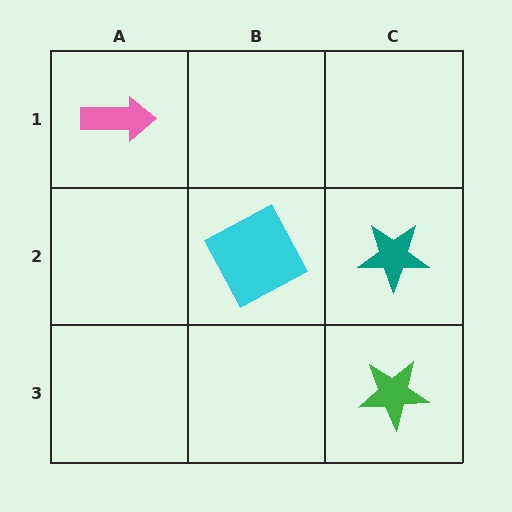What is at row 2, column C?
A teal star.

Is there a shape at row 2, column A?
No, that cell is empty.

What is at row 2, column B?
A cyan square.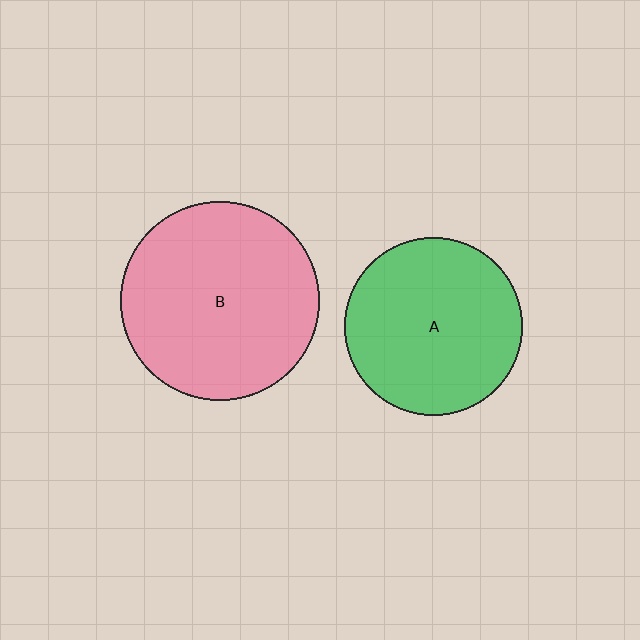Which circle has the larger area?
Circle B (pink).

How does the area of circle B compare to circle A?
Approximately 1.2 times.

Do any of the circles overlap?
No, none of the circles overlap.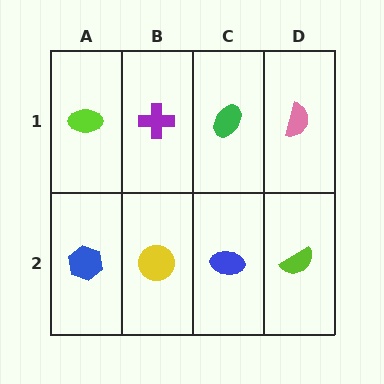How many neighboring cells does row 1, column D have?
2.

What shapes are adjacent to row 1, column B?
A yellow circle (row 2, column B), a lime ellipse (row 1, column A), a green ellipse (row 1, column C).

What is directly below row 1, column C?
A blue ellipse.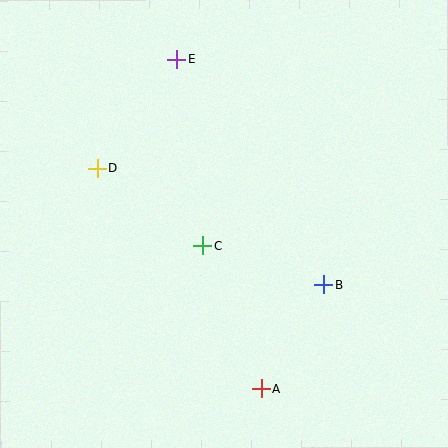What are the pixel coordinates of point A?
Point A is at (261, 388).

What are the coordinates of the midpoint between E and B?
The midpoint between E and B is at (250, 172).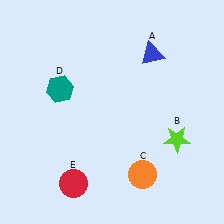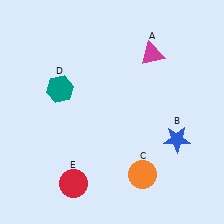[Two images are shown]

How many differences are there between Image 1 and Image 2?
There are 2 differences between the two images.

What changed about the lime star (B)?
In Image 1, B is lime. In Image 2, it changed to blue.